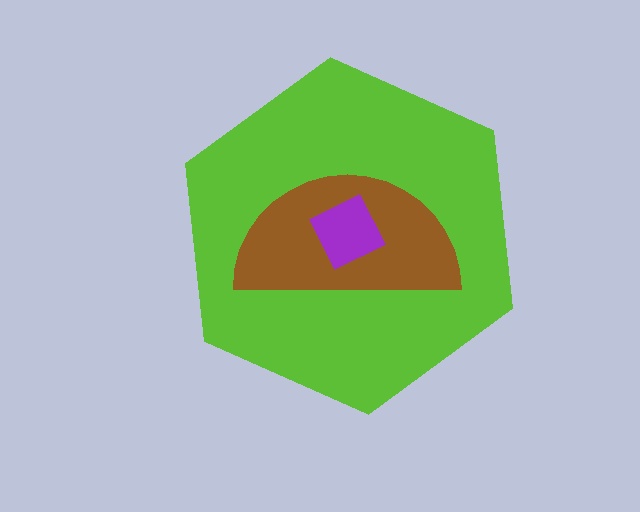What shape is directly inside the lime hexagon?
The brown semicircle.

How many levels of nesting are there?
3.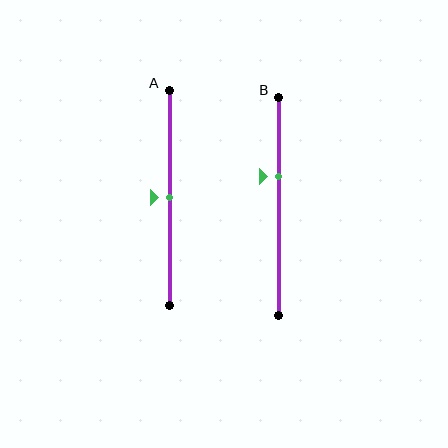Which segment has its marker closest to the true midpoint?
Segment A has its marker closest to the true midpoint.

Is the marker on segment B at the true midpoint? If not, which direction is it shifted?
No, the marker on segment B is shifted upward by about 14% of the segment length.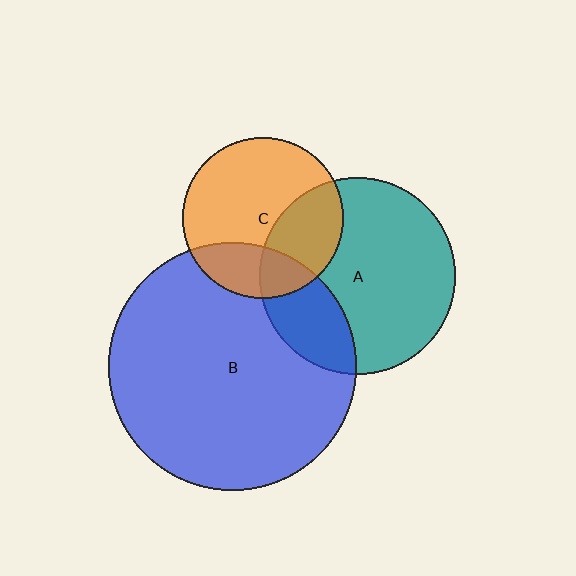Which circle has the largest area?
Circle B (blue).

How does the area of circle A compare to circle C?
Approximately 1.5 times.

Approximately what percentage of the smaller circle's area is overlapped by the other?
Approximately 30%.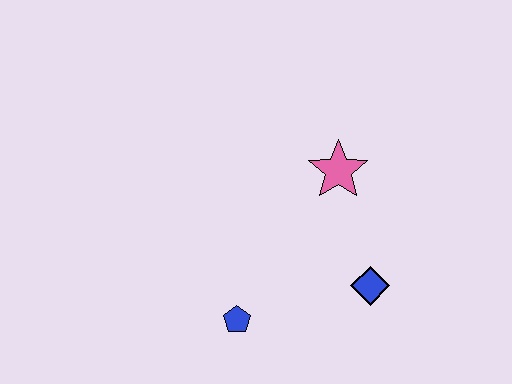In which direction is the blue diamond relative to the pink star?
The blue diamond is below the pink star.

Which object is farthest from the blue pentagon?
The pink star is farthest from the blue pentagon.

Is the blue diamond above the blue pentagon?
Yes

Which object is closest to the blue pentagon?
The blue diamond is closest to the blue pentagon.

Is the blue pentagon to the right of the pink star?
No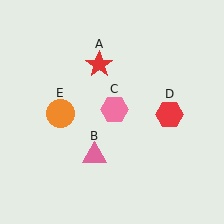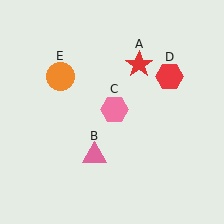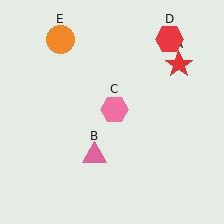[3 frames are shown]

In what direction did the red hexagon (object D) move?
The red hexagon (object D) moved up.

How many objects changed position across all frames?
3 objects changed position: red star (object A), red hexagon (object D), orange circle (object E).